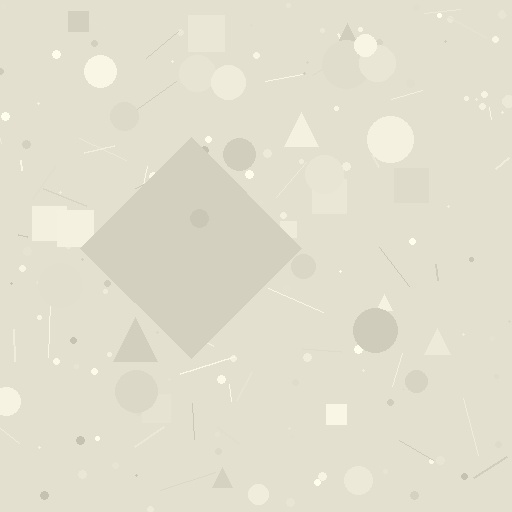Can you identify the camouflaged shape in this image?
The camouflaged shape is a diamond.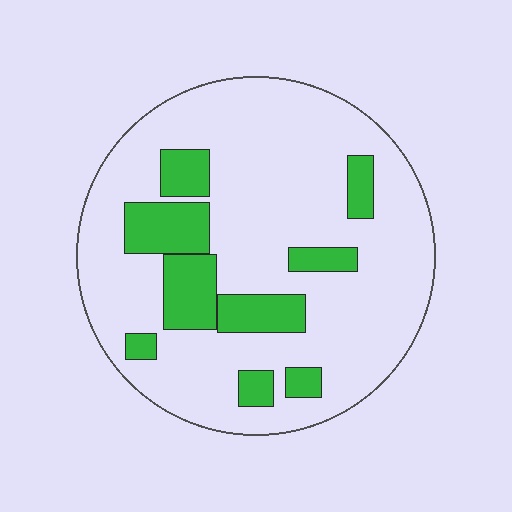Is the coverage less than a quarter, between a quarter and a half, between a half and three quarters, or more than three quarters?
Less than a quarter.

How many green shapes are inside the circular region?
9.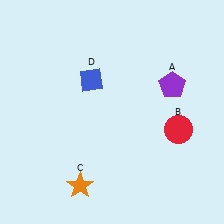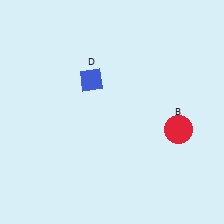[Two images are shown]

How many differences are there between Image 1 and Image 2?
There are 2 differences between the two images.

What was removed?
The orange star (C), the purple pentagon (A) were removed in Image 2.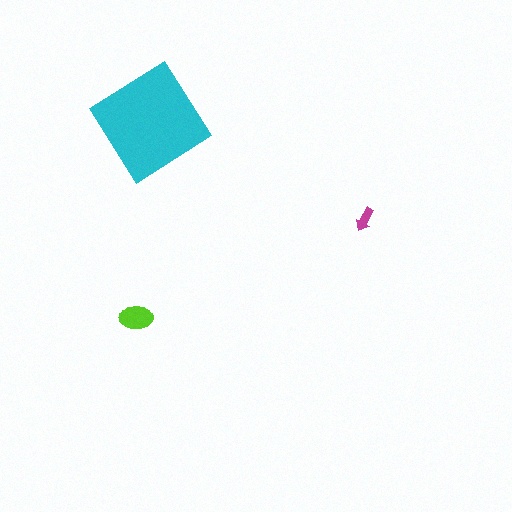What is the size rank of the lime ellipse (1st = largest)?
2nd.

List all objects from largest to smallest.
The cyan diamond, the lime ellipse, the magenta arrow.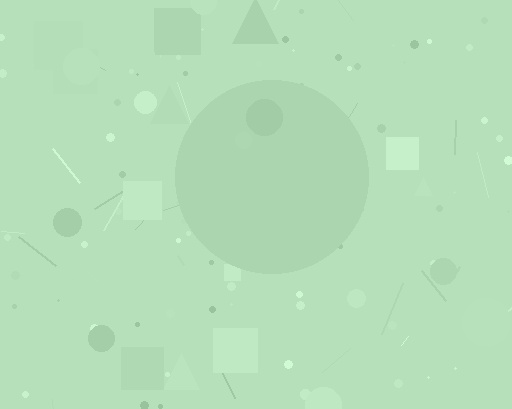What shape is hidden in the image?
A circle is hidden in the image.